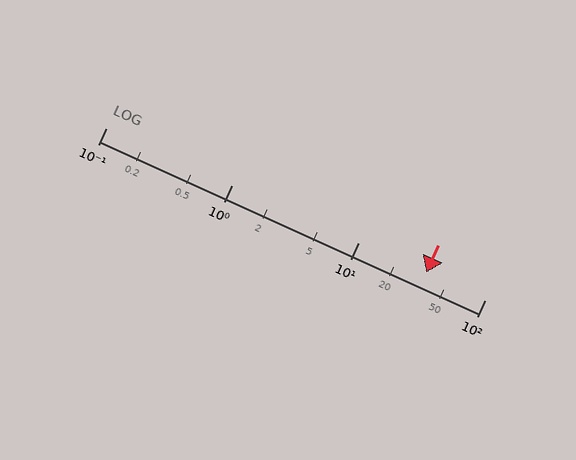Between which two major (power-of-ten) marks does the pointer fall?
The pointer is between 10 and 100.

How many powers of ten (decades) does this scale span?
The scale spans 3 decades, from 0.1 to 100.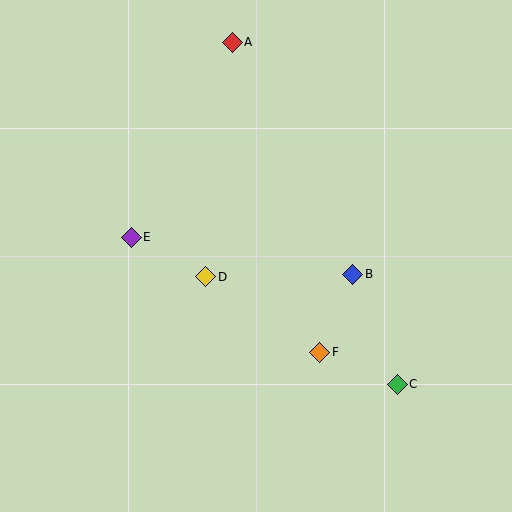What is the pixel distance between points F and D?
The distance between F and D is 137 pixels.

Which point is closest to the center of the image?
Point D at (206, 277) is closest to the center.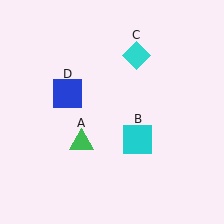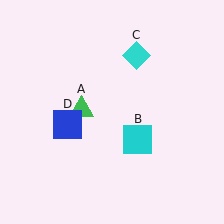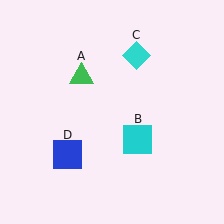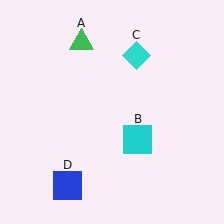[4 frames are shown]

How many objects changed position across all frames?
2 objects changed position: green triangle (object A), blue square (object D).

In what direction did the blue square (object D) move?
The blue square (object D) moved down.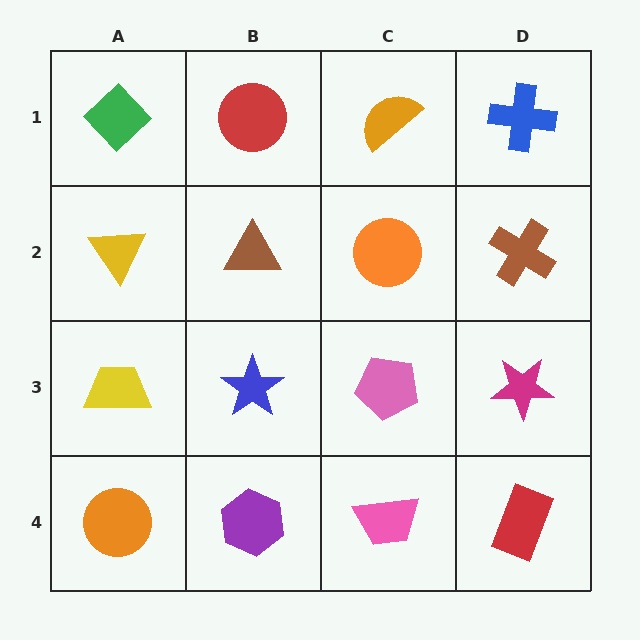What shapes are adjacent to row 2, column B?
A red circle (row 1, column B), a blue star (row 3, column B), a yellow triangle (row 2, column A), an orange circle (row 2, column C).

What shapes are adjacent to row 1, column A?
A yellow triangle (row 2, column A), a red circle (row 1, column B).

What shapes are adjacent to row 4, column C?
A pink pentagon (row 3, column C), a purple hexagon (row 4, column B), a red rectangle (row 4, column D).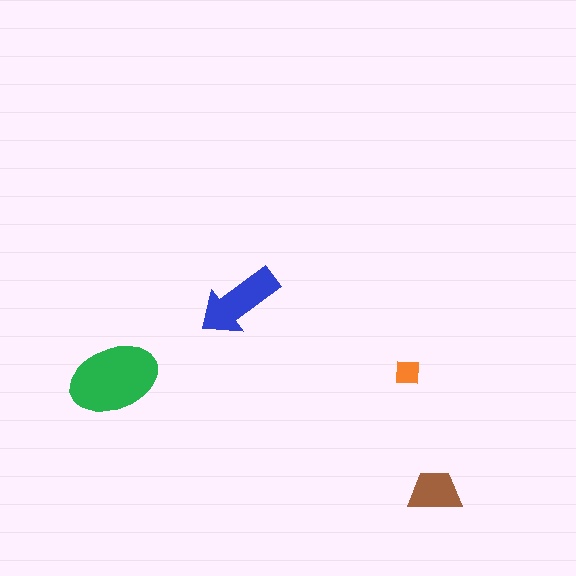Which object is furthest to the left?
The green ellipse is leftmost.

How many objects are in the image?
There are 4 objects in the image.